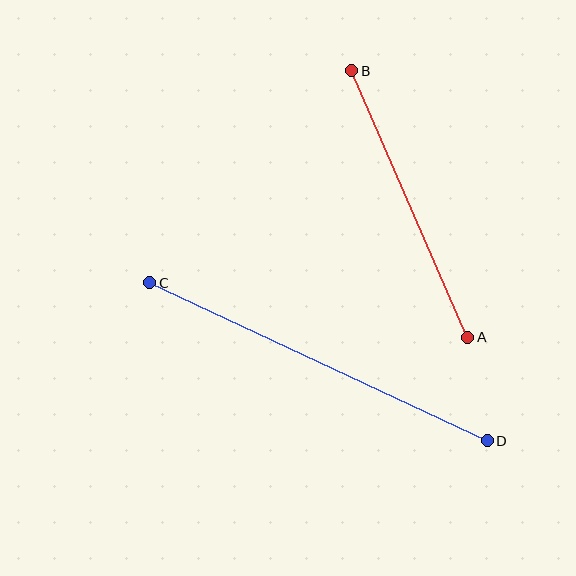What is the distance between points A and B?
The distance is approximately 290 pixels.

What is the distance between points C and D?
The distance is approximately 373 pixels.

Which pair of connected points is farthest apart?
Points C and D are farthest apart.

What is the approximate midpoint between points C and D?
The midpoint is at approximately (318, 362) pixels.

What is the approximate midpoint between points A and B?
The midpoint is at approximately (410, 204) pixels.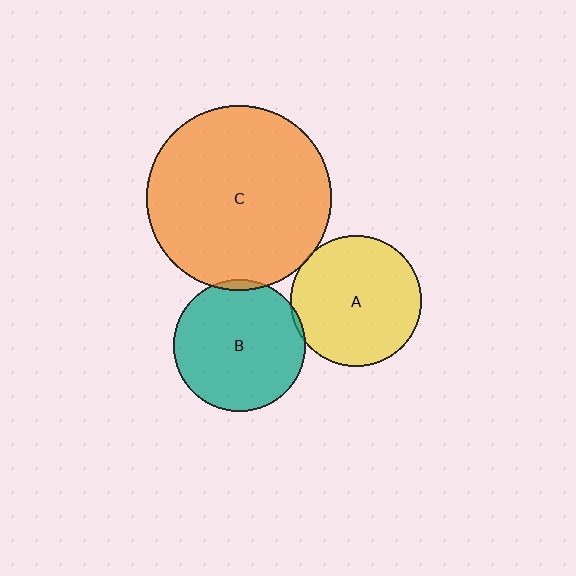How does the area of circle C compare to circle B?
Approximately 2.0 times.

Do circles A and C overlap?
Yes.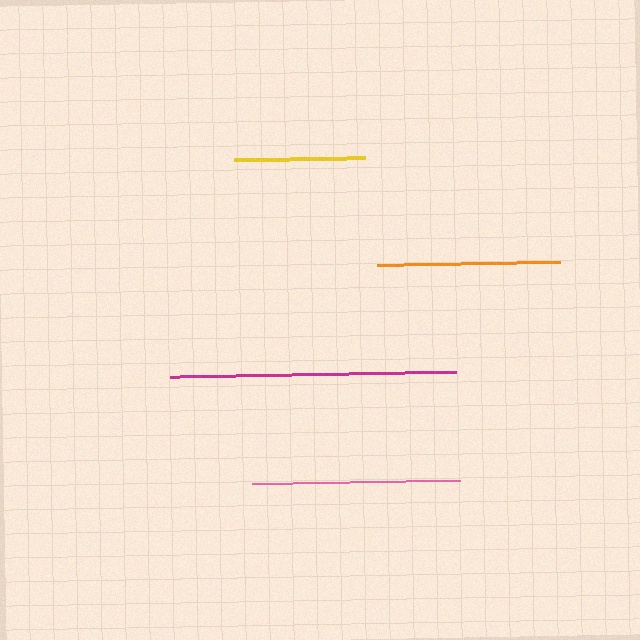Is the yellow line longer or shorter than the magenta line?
The magenta line is longer than the yellow line.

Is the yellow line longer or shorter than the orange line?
The orange line is longer than the yellow line.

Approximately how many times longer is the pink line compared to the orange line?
The pink line is approximately 1.1 times the length of the orange line.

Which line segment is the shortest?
The yellow line is the shortest at approximately 130 pixels.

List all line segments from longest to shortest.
From longest to shortest: magenta, pink, orange, yellow.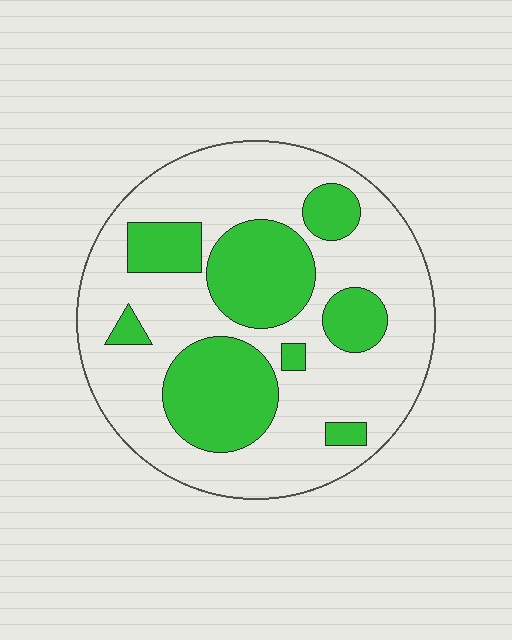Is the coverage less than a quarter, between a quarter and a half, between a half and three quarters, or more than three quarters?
Between a quarter and a half.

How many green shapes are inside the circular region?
8.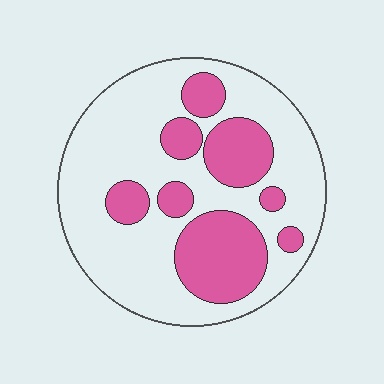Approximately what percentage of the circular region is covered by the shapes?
Approximately 30%.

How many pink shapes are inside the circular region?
8.